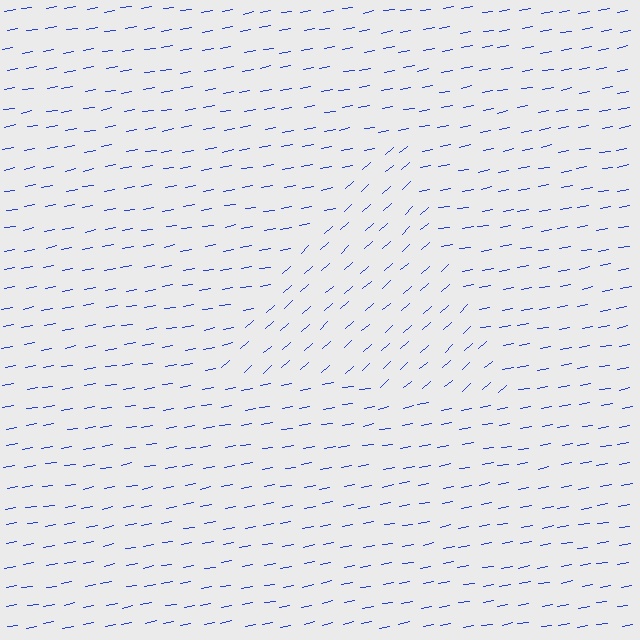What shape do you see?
I see a triangle.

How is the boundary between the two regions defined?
The boundary is defined purely by a change in line orientation (approximately 31 degrees difference). All lines are the same color and thickness.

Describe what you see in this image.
The image is filled with small blue line segments. A triangle region in the image has lines oriented differently from the surrounding lines, creating a visible texture boundary.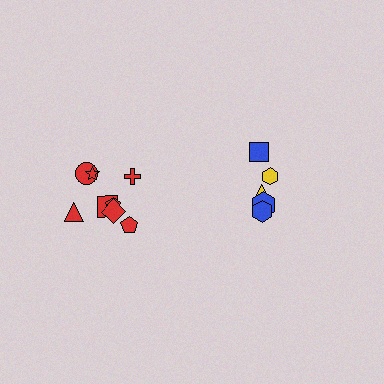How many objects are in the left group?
There are 8 objects.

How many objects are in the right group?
There are 5 objects.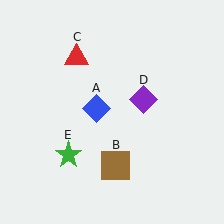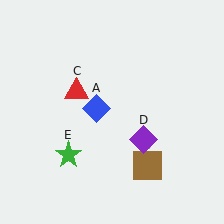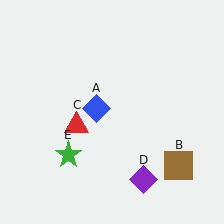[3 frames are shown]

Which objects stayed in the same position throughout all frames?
Blue diamond (object A) and green star (object E) remained stationary.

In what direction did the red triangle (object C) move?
The red triangle (object C) moved down.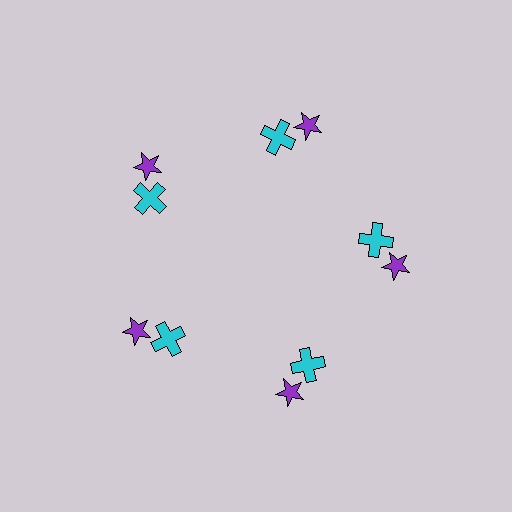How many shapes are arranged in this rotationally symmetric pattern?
There are 10 shapes, arranged in 5 groups of 2.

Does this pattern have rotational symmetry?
Yes, this pattern has 5-fold rotational symmetry. It looks the same after rotating 72 degrees around the center.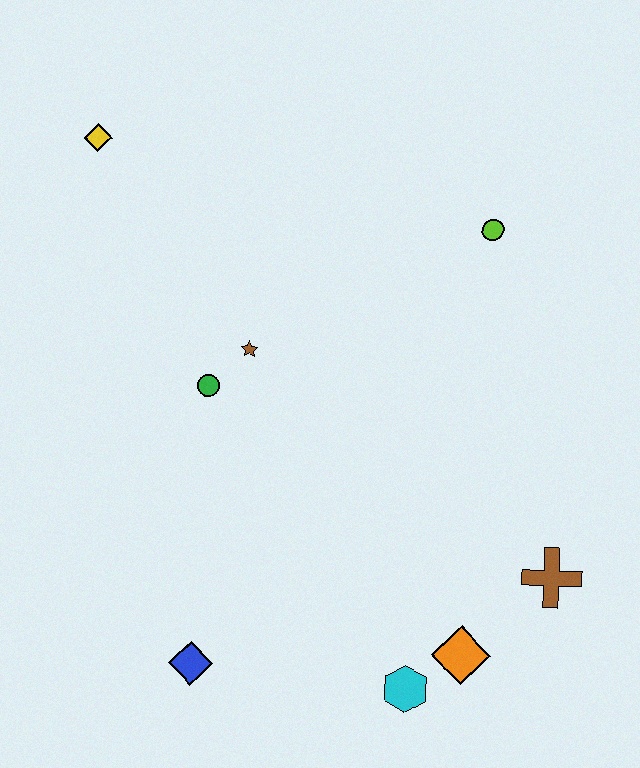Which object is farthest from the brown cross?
The yellow diamond is farthest from the brown cross.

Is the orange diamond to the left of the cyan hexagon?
No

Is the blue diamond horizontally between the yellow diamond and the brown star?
Yes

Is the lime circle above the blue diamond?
Yes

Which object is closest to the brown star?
The green circle is closest to the brown star.